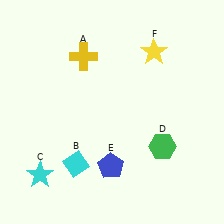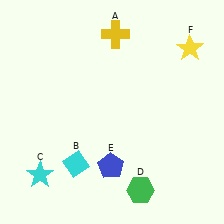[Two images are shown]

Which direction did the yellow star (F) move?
The yellow star (F) moved right.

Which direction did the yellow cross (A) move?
The yellow cross (A) moved right.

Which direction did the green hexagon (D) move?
The green hexagon (D) moved down.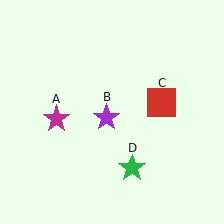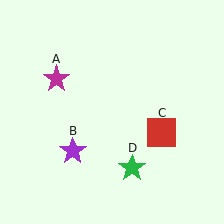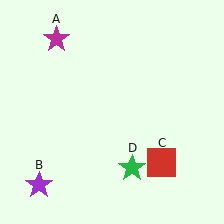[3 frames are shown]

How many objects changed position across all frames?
3 objects changed position: magenta star (object A), purple star (object B), red square (object C).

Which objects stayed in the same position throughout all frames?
Green star (object D) remained stationary.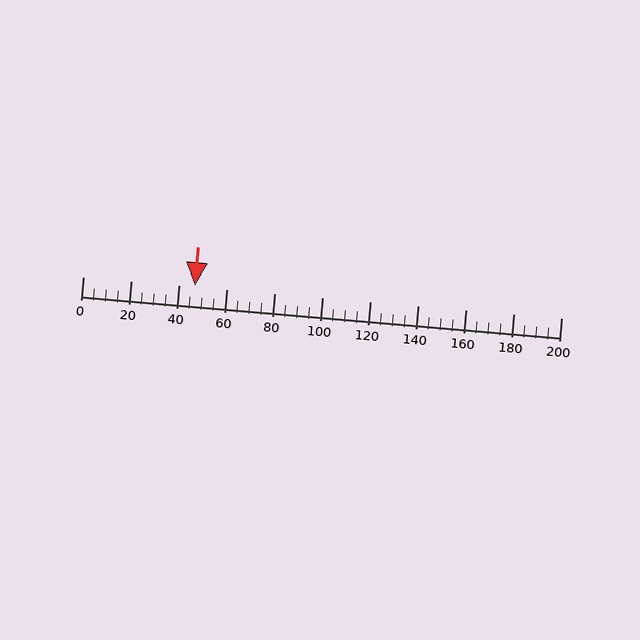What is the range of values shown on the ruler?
The ruler shows values from 0 to 200.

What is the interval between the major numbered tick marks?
The major tick marks are spaced 20 units apart.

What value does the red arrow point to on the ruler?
The red arrow points to approximately 47.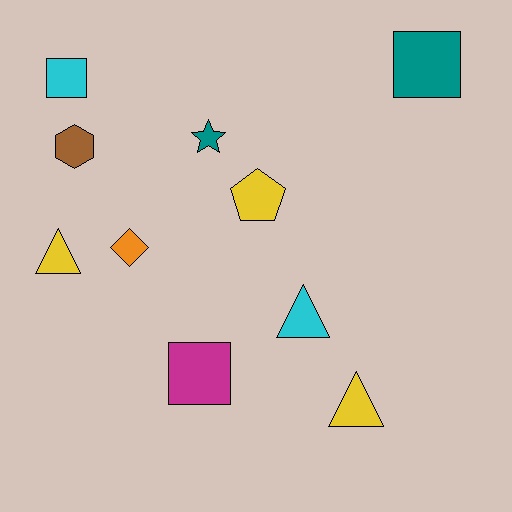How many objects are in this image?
There are 10 objects.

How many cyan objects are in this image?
There are 2 cyan objects.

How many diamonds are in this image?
There is 1 diamond.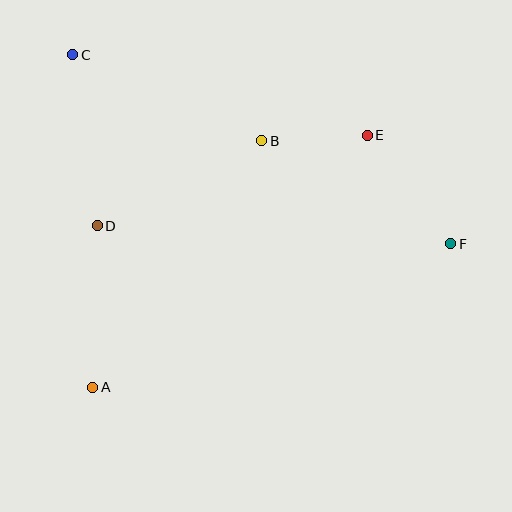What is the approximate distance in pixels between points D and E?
The distance between D and E is approximately 285 pixels.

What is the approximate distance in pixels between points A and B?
The distance between A and B is approximately 299 pixels.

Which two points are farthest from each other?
Points C and F are farthest from each other.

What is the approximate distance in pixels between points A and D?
The distance between A and D is approximately 162 pixels.